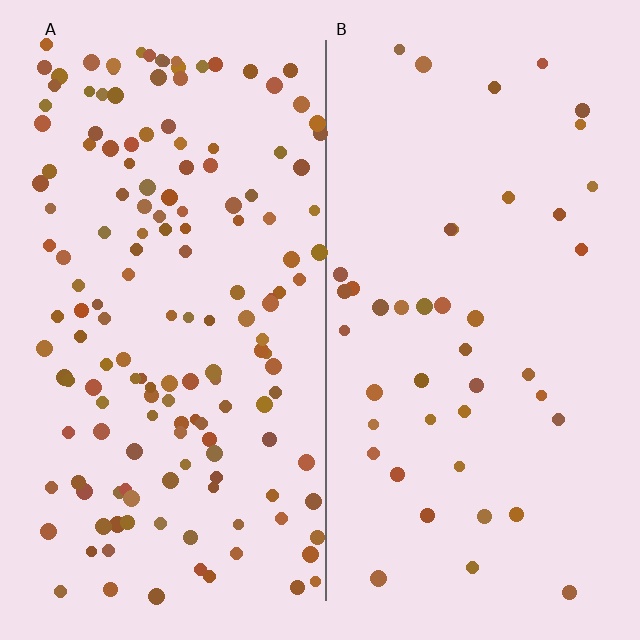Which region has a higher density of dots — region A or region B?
A (the left).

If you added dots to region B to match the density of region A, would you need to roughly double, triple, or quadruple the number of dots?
Approximately quadruple.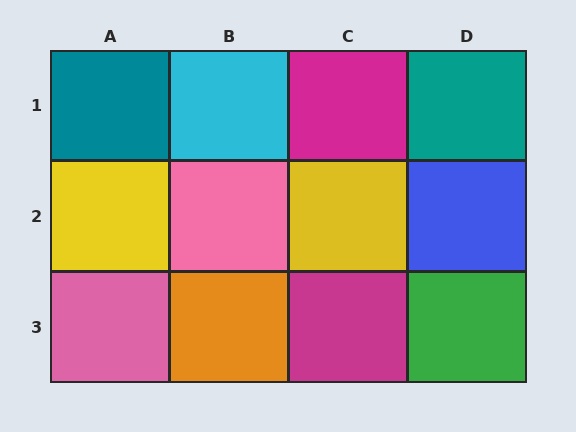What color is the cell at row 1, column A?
Teal.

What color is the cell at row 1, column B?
Cyan.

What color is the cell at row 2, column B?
Pink.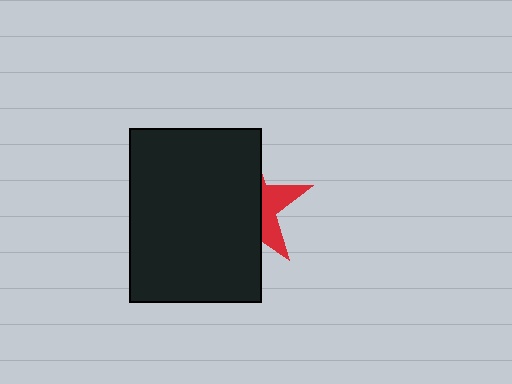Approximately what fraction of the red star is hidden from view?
Roughly 68% of the red star is hidden behind the black rectangle.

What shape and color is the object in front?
The object in front is a black rectangle.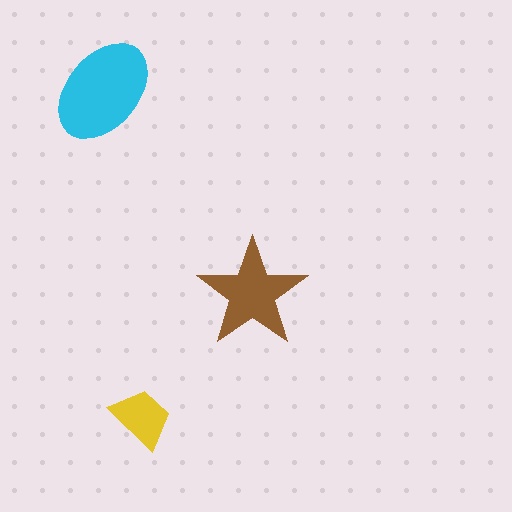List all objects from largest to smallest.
The cyan ellipse, the brown star, the yellow trapezoid.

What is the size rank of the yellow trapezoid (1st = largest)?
3rd.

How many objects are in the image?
There are 3 objects in the image.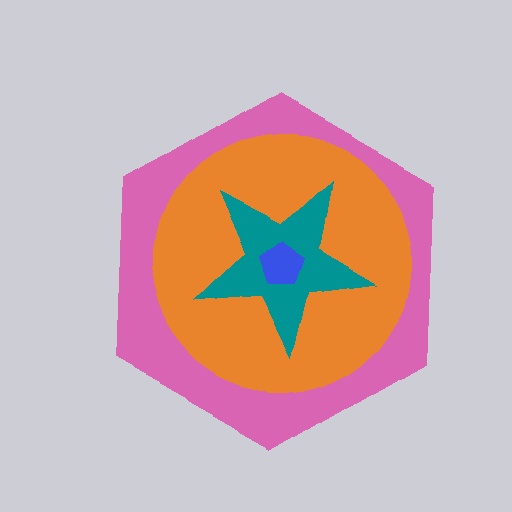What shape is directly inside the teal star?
The blue pentagon.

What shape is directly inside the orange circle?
The teal star.